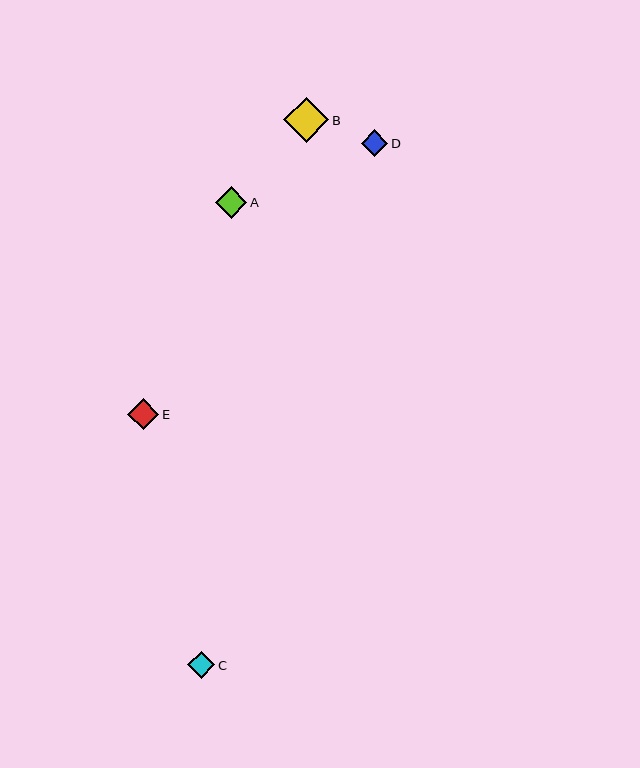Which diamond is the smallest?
Diamond D is the smallest with a size of approximately 27 pixels.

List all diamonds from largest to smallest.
From largest to smallest: B, A, E, C, D.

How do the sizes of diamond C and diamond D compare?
Diamond C and diamond D are approximately the same size.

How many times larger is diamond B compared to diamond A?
Diamond B is approximately 1.4 times the size of diamond A.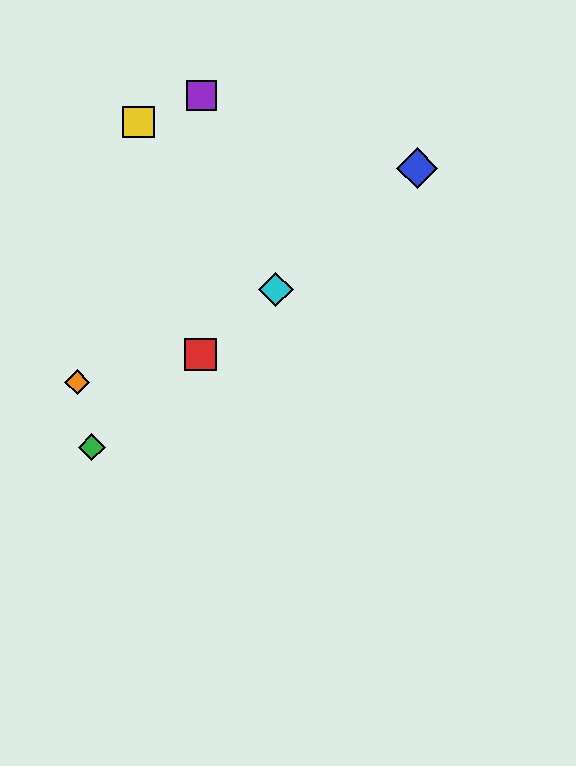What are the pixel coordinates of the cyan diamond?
The cyan diamond is at (276, 289).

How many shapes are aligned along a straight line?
4 shapes (the red square, the blue diamond, the green diamond, the cyan diamond) are aligned along a straight line.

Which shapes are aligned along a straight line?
The red square, the blue diamond, the green diamond, the cyan diamond are aligned along a straight line.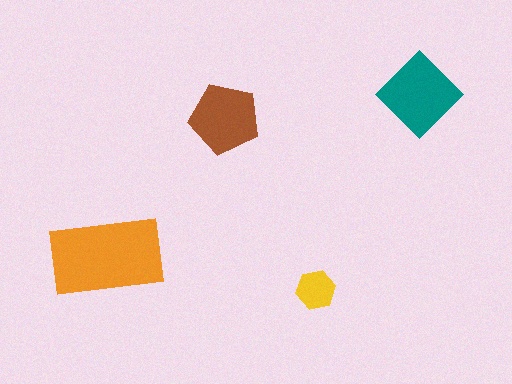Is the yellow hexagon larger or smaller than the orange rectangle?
Smaller.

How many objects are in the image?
There are 4 objects in the image.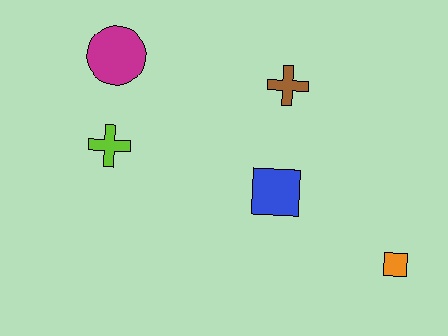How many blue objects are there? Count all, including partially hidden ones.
There is 1 blue object.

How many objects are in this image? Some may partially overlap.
There are 5 objects.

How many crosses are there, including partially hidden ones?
There are 2 crosses.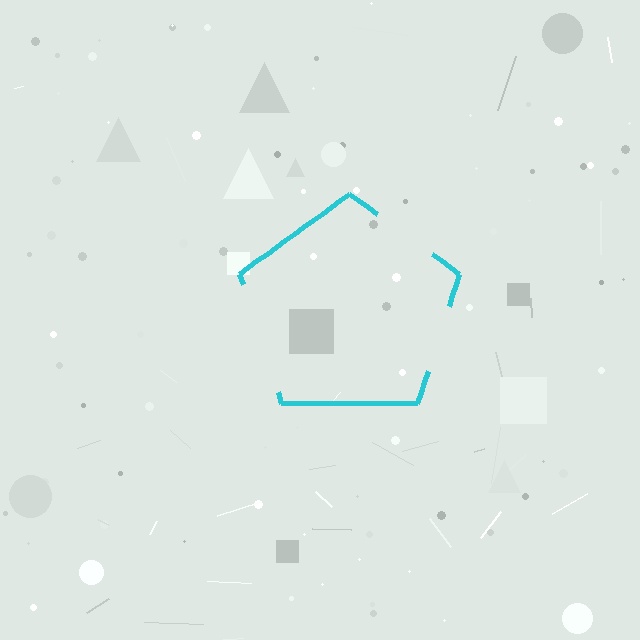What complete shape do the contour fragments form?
The contour fragments form a pentagon.